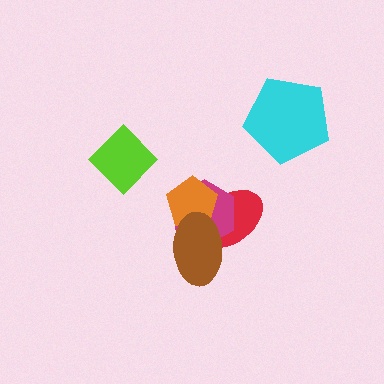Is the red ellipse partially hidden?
Yes, it is partially covered by another shape.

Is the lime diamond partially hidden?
No, no other shape covers it.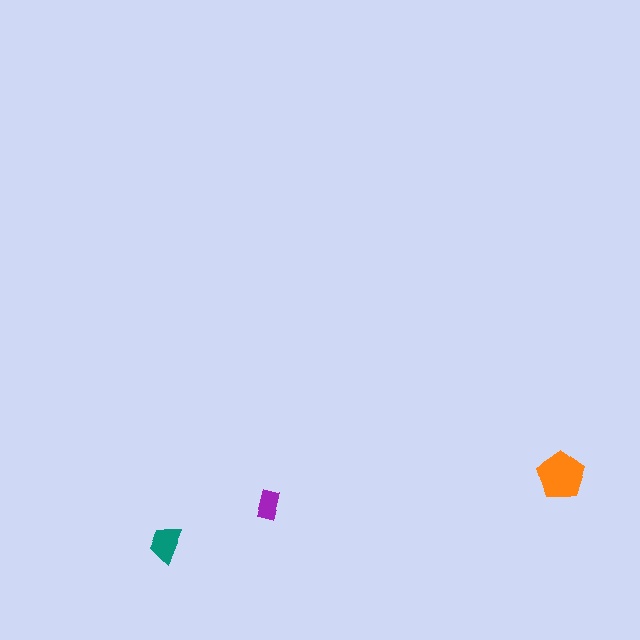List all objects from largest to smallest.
The orange pentagon, the teal trapezoid, the purple rectangle.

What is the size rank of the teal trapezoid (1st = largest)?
2nd.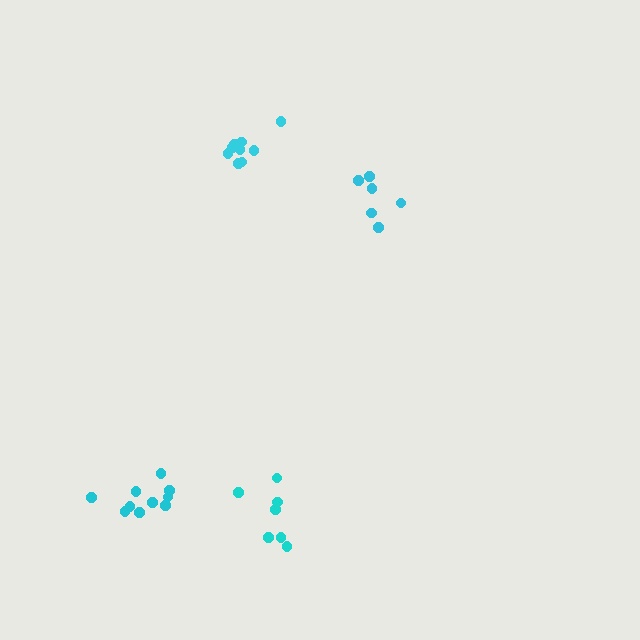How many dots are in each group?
Group 1: 6 dots, Group 2: 7 dots, Group 3: 9 dots, Group 4: 10 dots (32 total).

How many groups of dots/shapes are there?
There are 4 groups.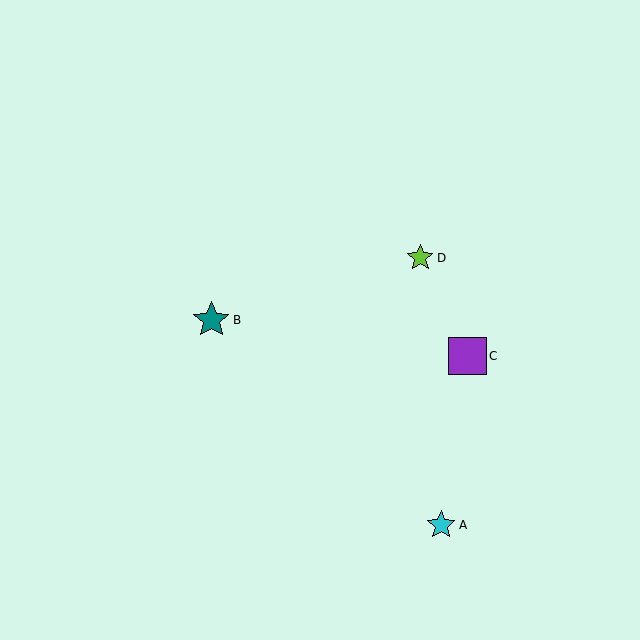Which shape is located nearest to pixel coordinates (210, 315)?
The teal star (labeled B) at (211, 320) is nearest to that location.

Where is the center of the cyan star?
The center of the cyan star is at (441, 525).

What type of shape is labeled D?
Shape D is a lime star.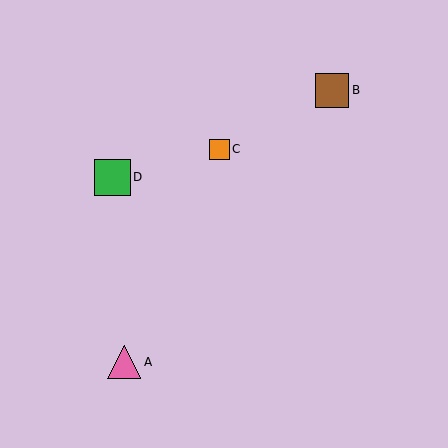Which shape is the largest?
The green square (labeled D) is the largest.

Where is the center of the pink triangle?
The center of the pink triangle is at (124, 362).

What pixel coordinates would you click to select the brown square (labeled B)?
Click at (332, 90) to select the brown square B.